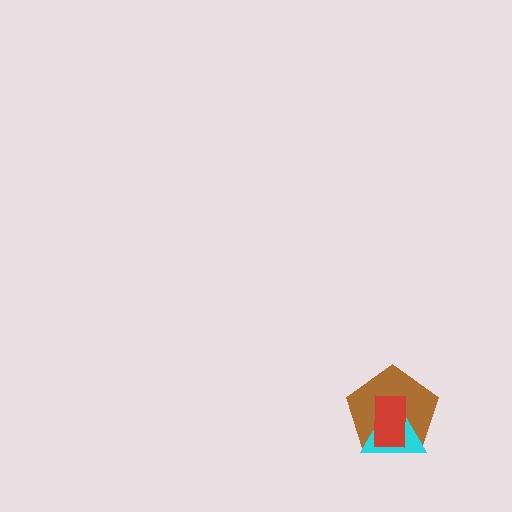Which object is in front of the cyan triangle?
The red rectangle is in front of the cyan triangle.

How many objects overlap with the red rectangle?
2 objects overlap with the red rectangle.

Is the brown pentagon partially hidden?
Yes, it is partially covered by another shape.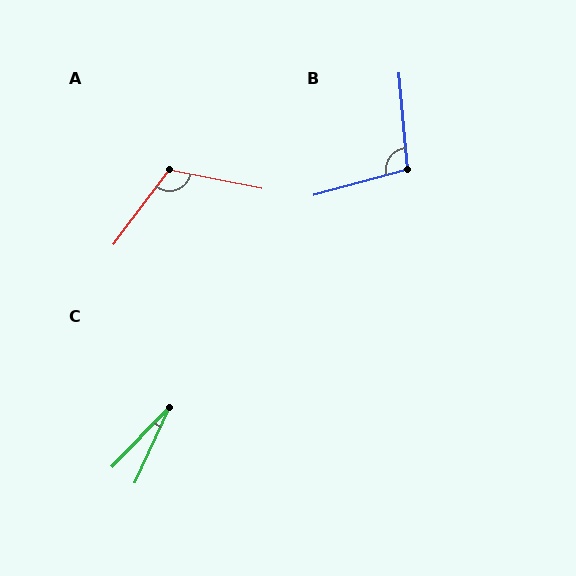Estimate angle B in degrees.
Approximately 100 degrees.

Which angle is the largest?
A, at approximately 115 degrees.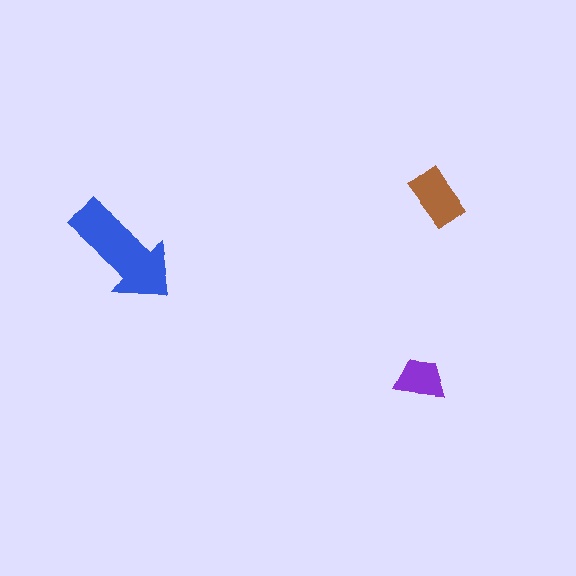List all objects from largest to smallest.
The blue arrow, the brown rectangle, the purple trapezoid.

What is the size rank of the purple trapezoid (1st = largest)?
3rd.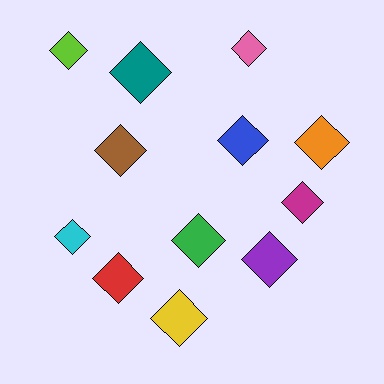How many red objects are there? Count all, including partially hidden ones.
There is 1 red object.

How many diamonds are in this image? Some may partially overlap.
There are 12 diamonds.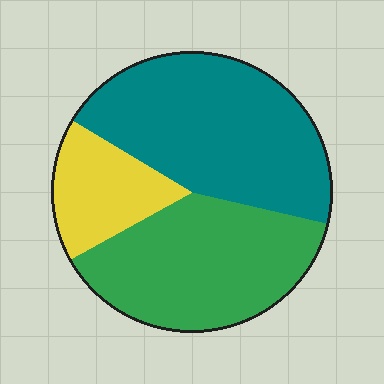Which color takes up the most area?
Teal, at roughly 45%.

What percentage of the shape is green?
Green covers about 40% of the shape.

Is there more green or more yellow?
Green.